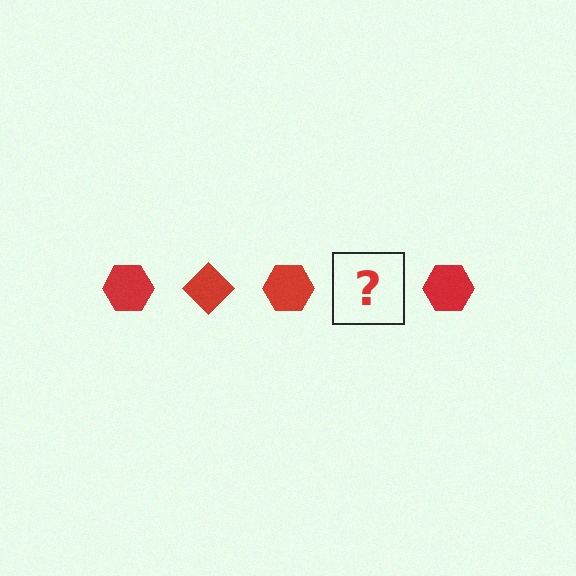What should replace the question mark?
The question mark should be replaced with a red diamond.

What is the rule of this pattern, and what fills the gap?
The rule is that the pattern cycles through hexagon, diamond shapes in red. The gap should be filled with a red diamond.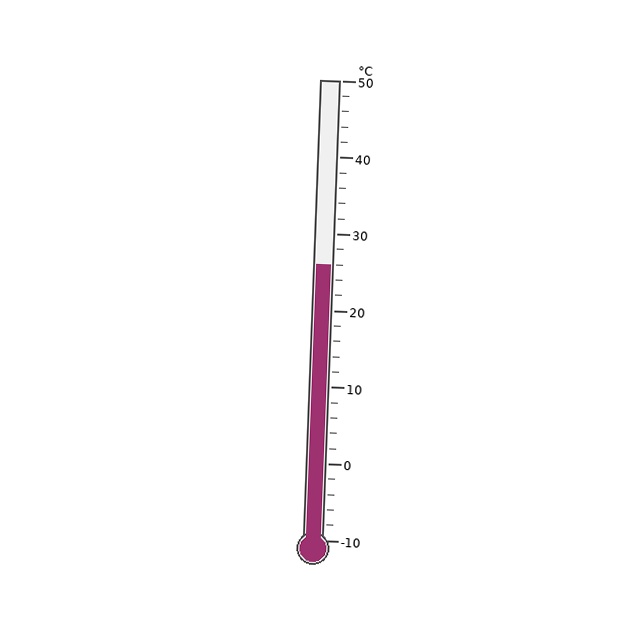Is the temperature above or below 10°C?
The temperature is above 10°C.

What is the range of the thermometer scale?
The thermometer scale ranges from -10°C to 50°C.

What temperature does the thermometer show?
The thermometer shows approximately 26°C.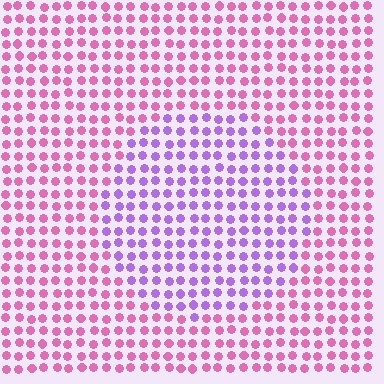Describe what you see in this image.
The image is filled with small pink elements in a uniform arrangement. A circle-shaped region is visible where the elements are tinted to a slightly different hue, forming a subtle color boundary.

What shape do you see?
I see a circle.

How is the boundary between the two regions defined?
The boundary is defined purely by a slight shift in hue (about 46 degrees). Spacing, size, and orientation are identical on both sides.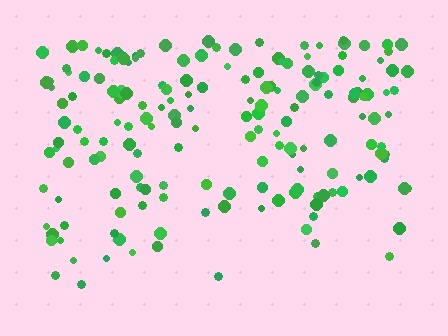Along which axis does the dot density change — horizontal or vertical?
Vertical.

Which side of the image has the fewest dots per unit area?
The bottom.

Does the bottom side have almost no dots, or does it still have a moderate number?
Still a moderate number, just noticeably fewer than the top.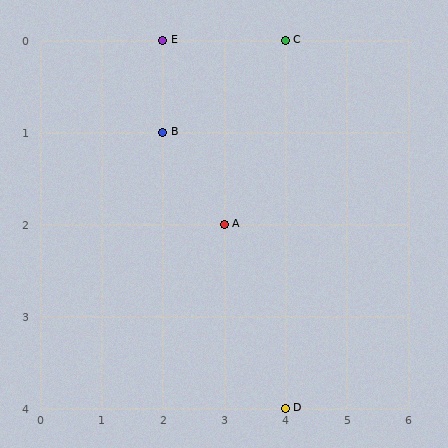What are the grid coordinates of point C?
Point C is at grid coordinates (4, 0).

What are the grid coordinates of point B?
Point B is at grid coordinates (2, 1).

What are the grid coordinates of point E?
Point E is at grid coordinates (2, 0).